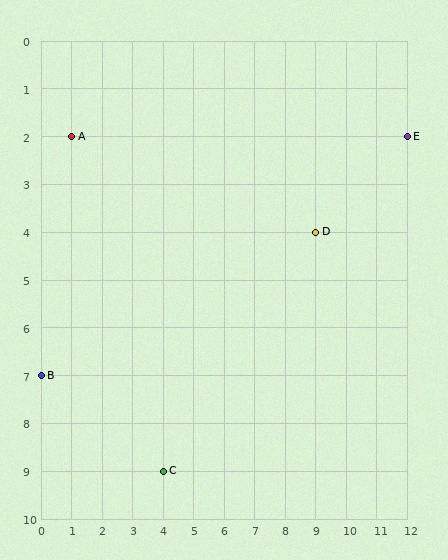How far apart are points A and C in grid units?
Points A and C are 3 columns and 7 rows apart (about 7.6 grid units diagonally).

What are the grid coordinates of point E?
Point E is at grid coordinates (12, 2).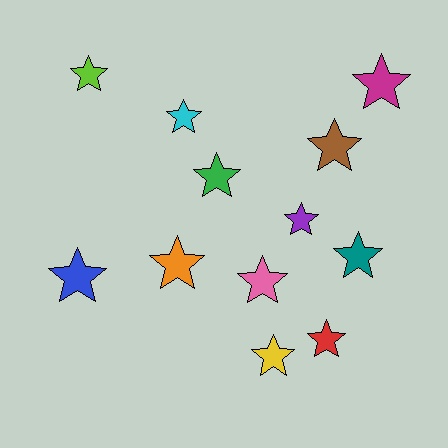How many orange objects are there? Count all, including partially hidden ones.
There is 1 orange object.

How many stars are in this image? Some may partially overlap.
There are 12 stars.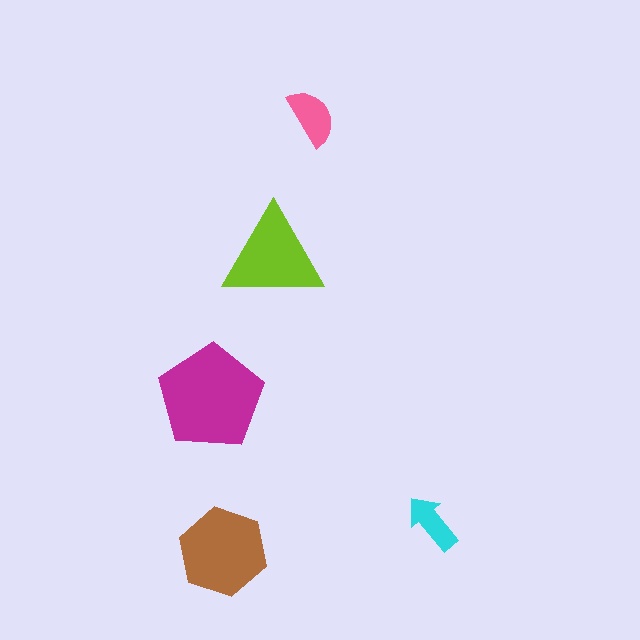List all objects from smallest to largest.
The cyan arrow, the pink semicircle, the lime triangle, the brown hexagon, the magenta pentagon.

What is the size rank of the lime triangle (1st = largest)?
3rd.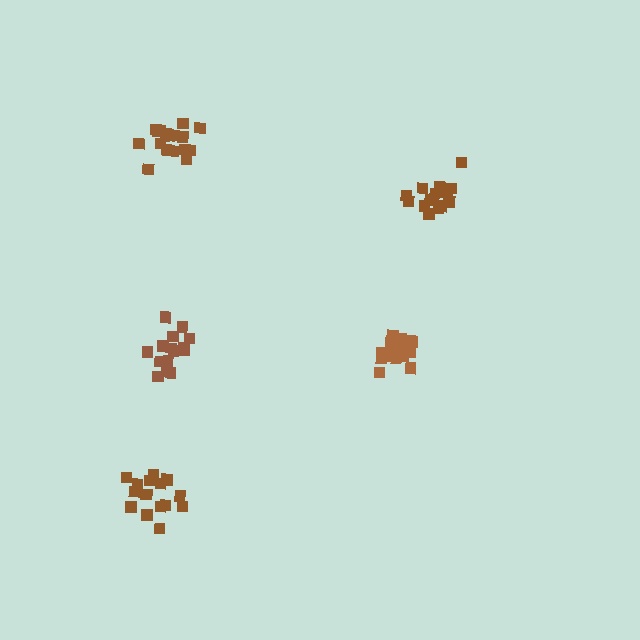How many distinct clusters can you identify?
There are 5 distinct clusters.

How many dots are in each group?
Group 1: 15 dots, Group 2: 16 dots, Group 3: 21 dots, Group 4: 16 dots, Group 5: 15 dots (83 total).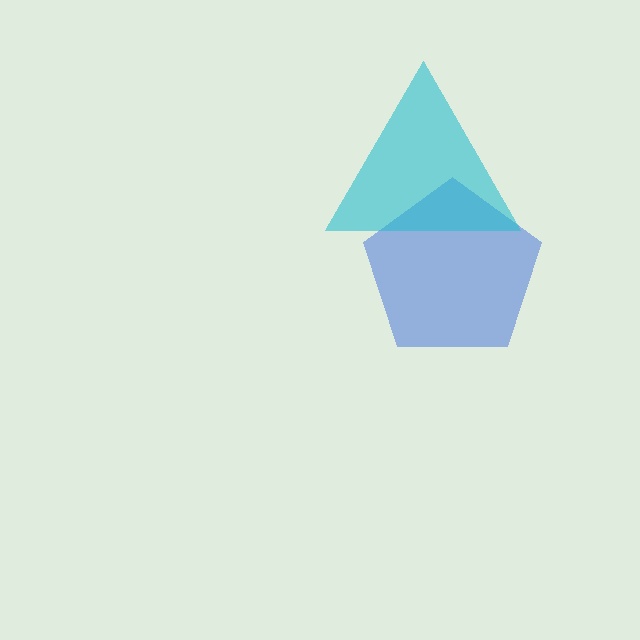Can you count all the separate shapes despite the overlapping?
Yes, there are 2 separate shapes.